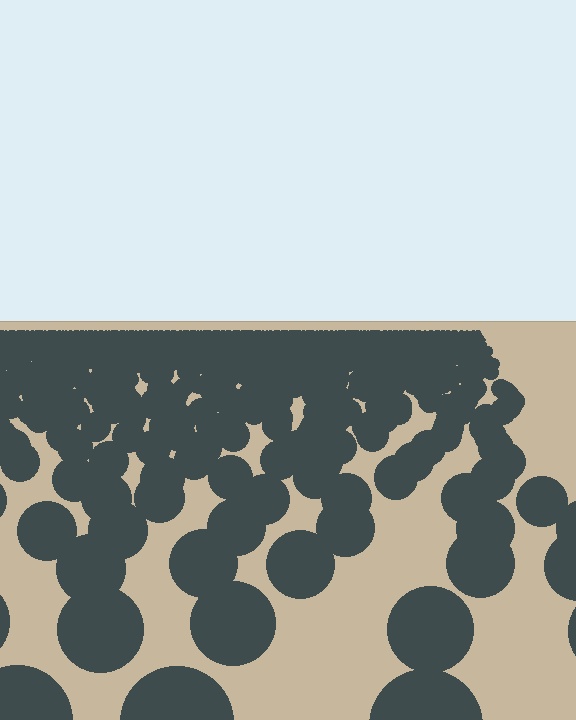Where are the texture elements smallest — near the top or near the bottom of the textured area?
Near the top.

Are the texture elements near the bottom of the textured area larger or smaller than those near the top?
Larger. Near the bottom, elements are closer to the viewer and appear at a bigger on-screen size.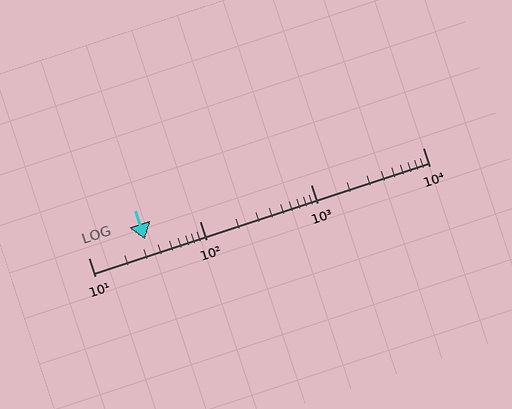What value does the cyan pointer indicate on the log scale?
The pointer indicates approximately 32.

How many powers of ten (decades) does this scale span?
The scale spans 3 decades, from 10 to 10000.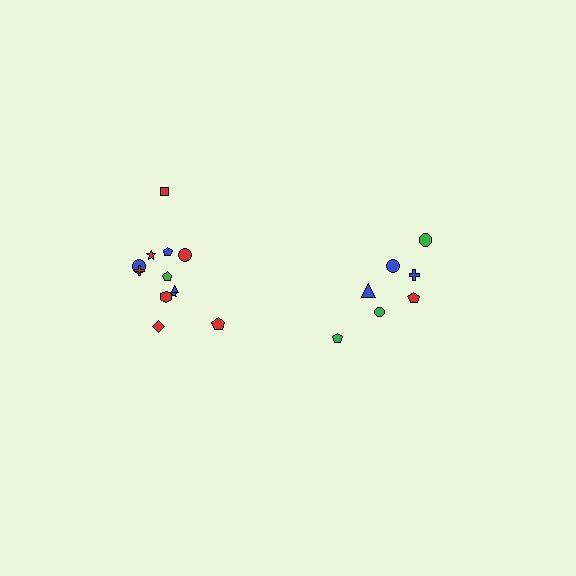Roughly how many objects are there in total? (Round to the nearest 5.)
Roughly 20 objects in total.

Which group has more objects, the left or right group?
The left group.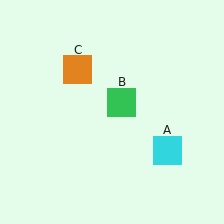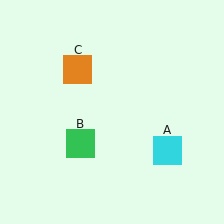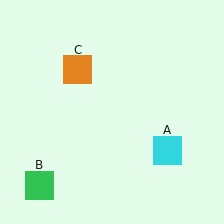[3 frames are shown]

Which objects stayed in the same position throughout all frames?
Cyan square (object A) and orange square (object C) remained stationary.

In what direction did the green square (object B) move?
The green square (object B) moved down and to the left.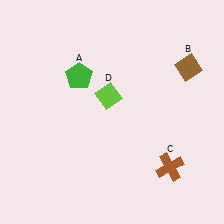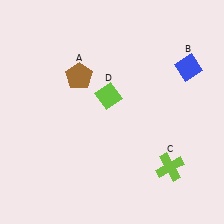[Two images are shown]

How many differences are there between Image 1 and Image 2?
There are 3 differences between the two images.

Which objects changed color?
A changed from green to brown. B changed from brown to blue. C changed from brown to lime.